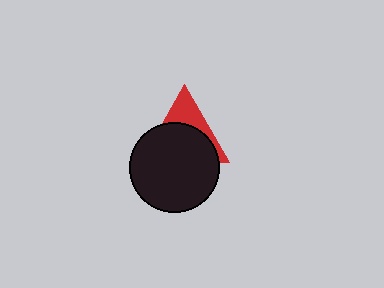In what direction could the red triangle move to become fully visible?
The red triangle could move up. That would shift it out from behind the black circle entirely.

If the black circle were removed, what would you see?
You would see the complete red triangle.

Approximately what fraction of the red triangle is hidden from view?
Roughly 66% of the red triangle is hidden behind the black circle.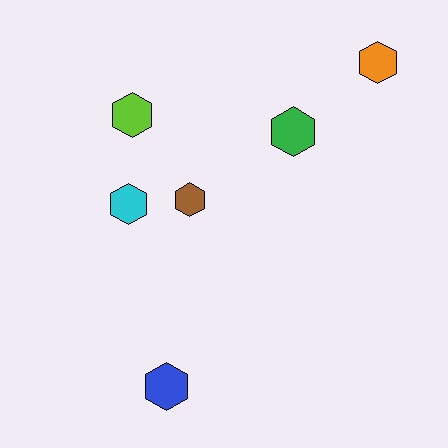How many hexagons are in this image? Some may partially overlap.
There are 6 hexagons.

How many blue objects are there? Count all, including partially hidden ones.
There is 1 blue object.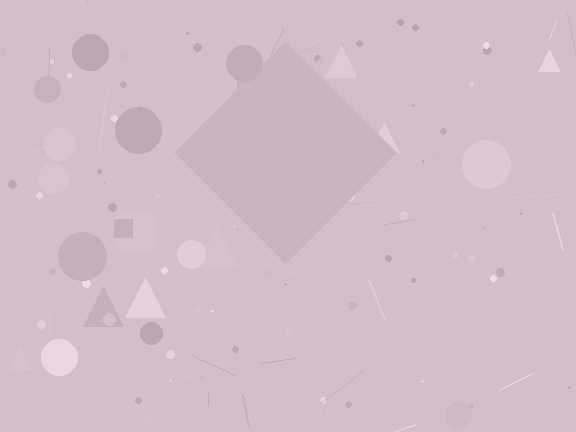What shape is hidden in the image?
A diamond is hidden in the image.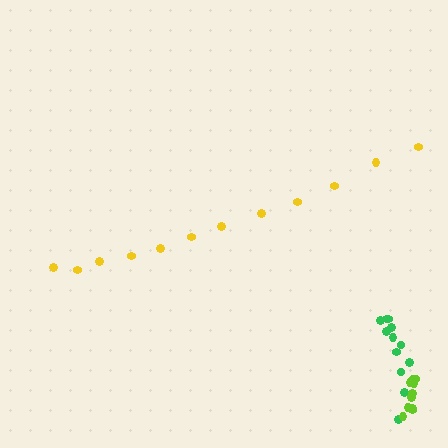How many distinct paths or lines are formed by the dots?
There are 3 distinct paths.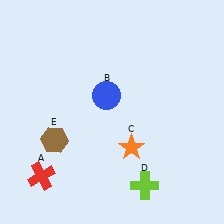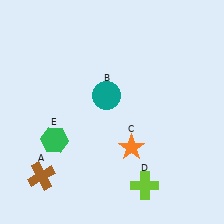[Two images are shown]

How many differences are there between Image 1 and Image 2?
There are 3 differences between the two images.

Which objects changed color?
A changed from red to brown. B changed from blue to teal. E changed from brown to green.